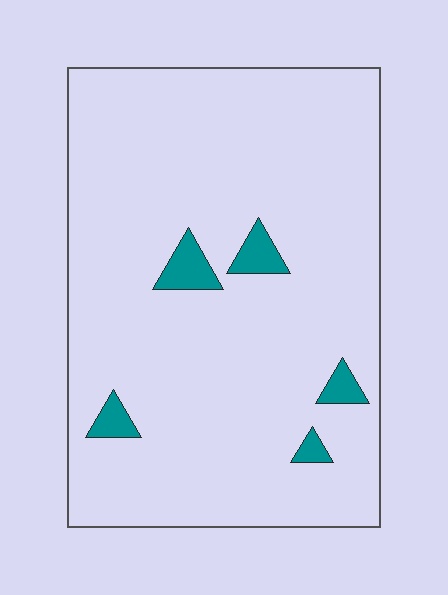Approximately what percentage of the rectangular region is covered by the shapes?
Approximately 5%.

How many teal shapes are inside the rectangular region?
5.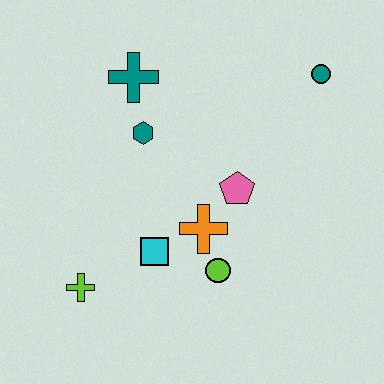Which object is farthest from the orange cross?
The teal circle is farthest from the orange cross.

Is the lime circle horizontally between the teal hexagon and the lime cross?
No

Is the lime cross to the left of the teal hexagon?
Yes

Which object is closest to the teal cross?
The teal hexagon is closest to the teal cross.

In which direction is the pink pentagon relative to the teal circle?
The pink pentagon is below the teal circle.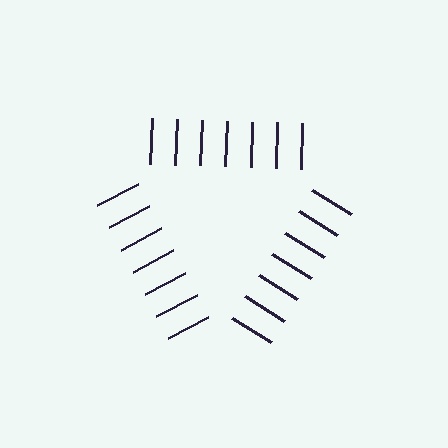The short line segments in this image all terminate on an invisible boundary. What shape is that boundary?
An illusory triangle — the line segments terminate on its edges but no continuous stroke is drawn.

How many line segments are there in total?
21 — 7 along each of the 3 edges.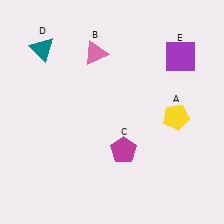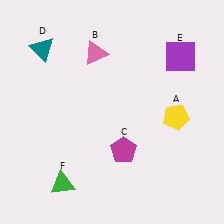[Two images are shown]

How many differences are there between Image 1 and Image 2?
There is 1 difference between the two images.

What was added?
A green triangle (F) was added in Image 2.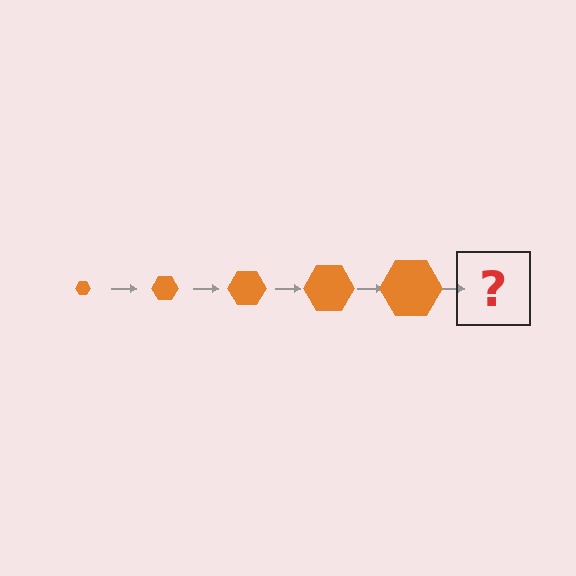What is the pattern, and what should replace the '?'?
The pattern is that the hexagon gets progressively larger each step. The '?' should be an orange hexagon, larger than the previous one.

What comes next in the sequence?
The next element should be an orange hexagon, larger than the previous one.